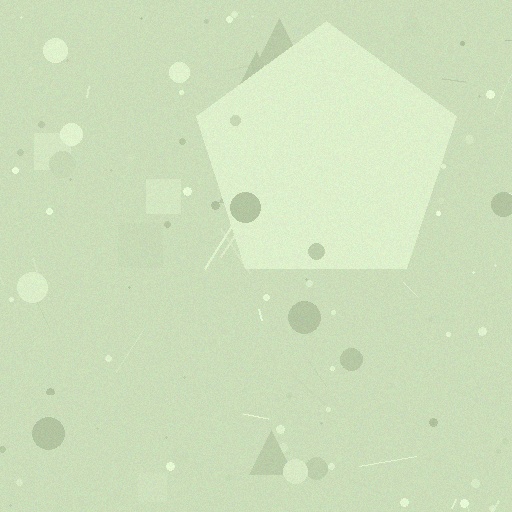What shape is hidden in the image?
A pentagon is hidden in the image.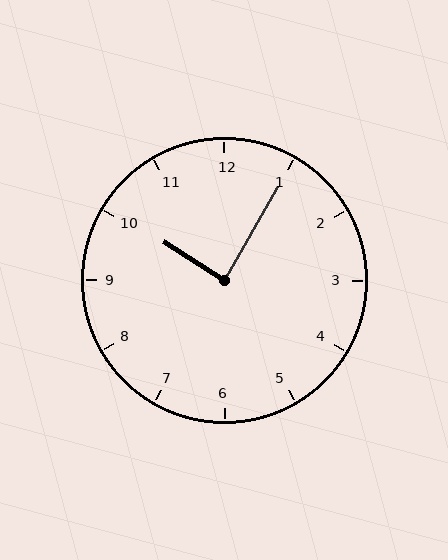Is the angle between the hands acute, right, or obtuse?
It is right.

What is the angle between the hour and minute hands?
Approximately 88 degrees.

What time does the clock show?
10:05.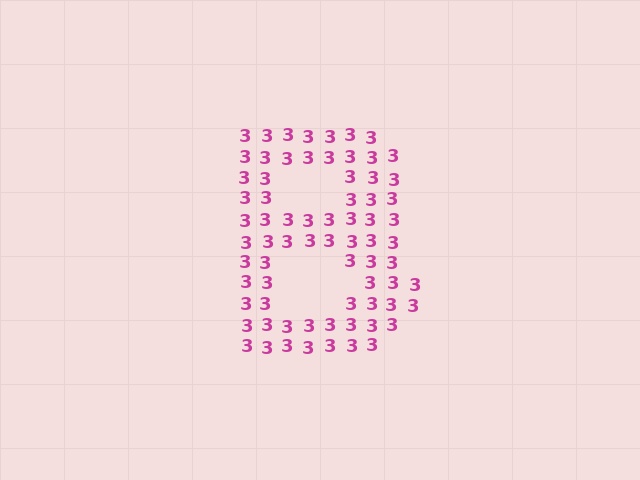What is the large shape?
The large shape is the letter B.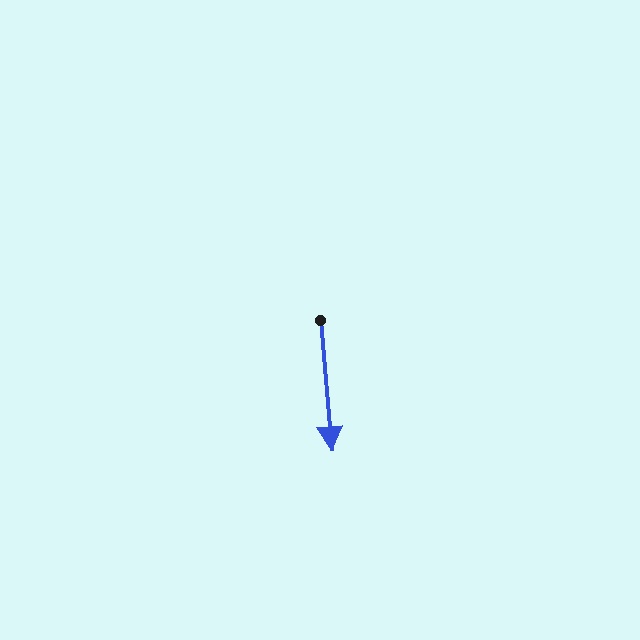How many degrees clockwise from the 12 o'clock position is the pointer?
Approximately 175 degrees.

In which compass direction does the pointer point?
South.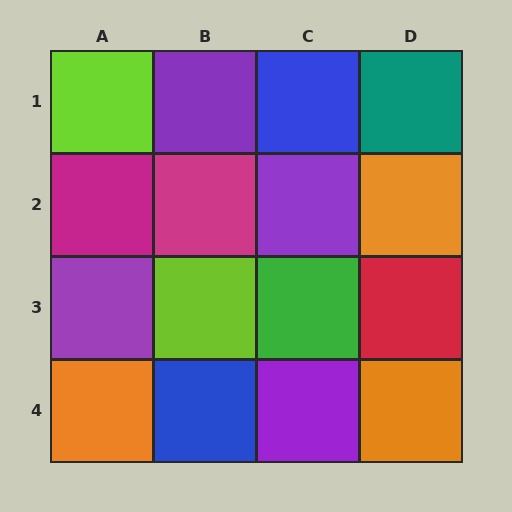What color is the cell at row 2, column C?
Purple.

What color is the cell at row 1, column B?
Purple.